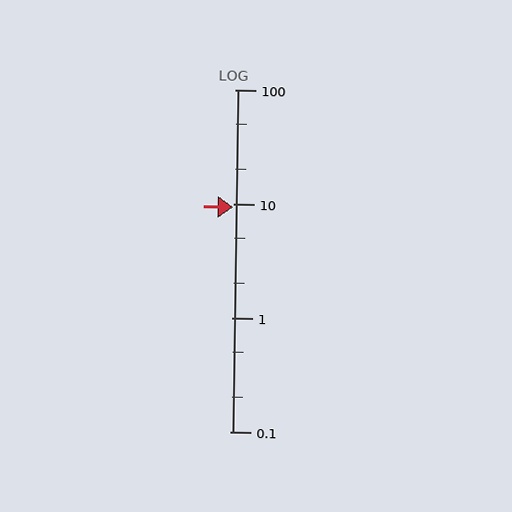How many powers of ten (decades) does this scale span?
The scale spans 3 decades, from 0.1 to 100.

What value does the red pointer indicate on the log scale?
The pointer indicates approximately 9.4.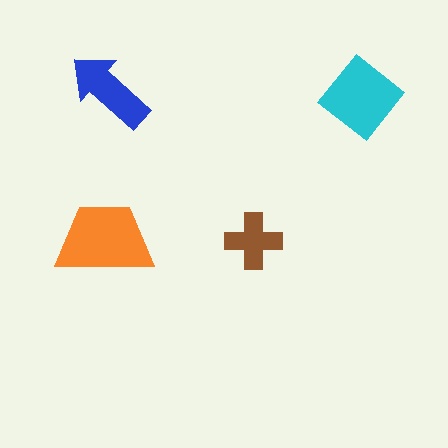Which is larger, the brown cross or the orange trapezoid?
The orange trapezoid.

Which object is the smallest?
The brown cross.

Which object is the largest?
The orange trapezoid.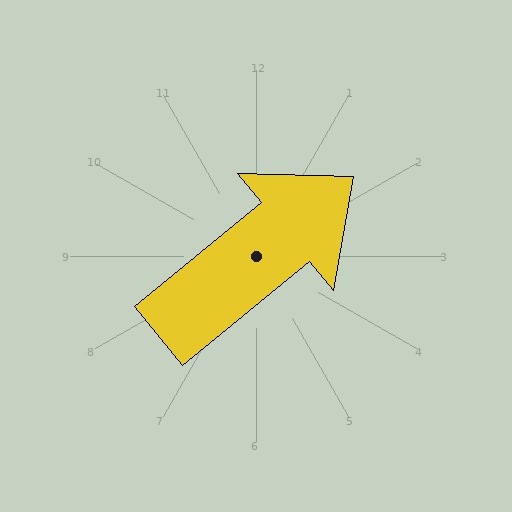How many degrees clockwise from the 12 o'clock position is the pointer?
Approximately 51 degrees.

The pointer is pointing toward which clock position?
Roughly 2 o'clock.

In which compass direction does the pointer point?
Northeast.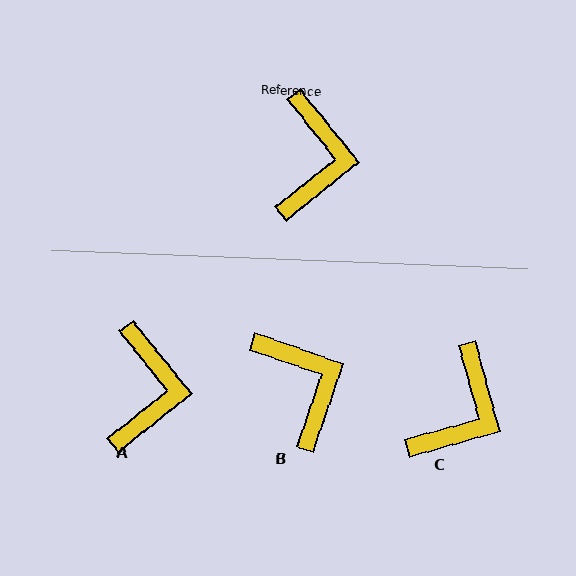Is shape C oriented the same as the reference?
No, it is off by about 23 degrees.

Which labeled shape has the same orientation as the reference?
A.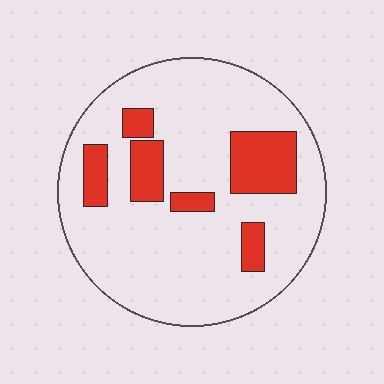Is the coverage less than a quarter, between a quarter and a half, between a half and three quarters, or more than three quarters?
Less than a quarter.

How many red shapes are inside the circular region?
6.